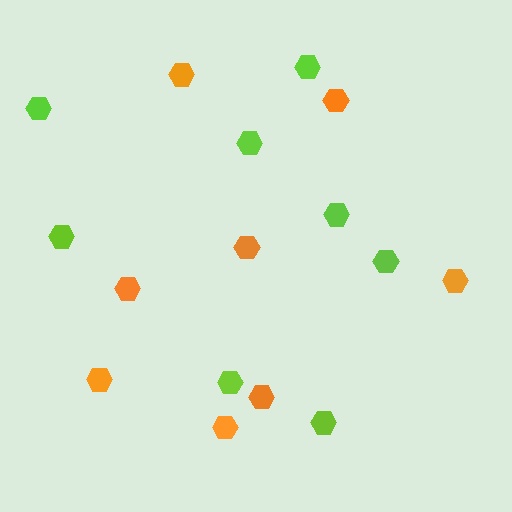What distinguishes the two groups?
There are 2 groups: one group of lime hexagons (8) and one group of orange hexagons (8).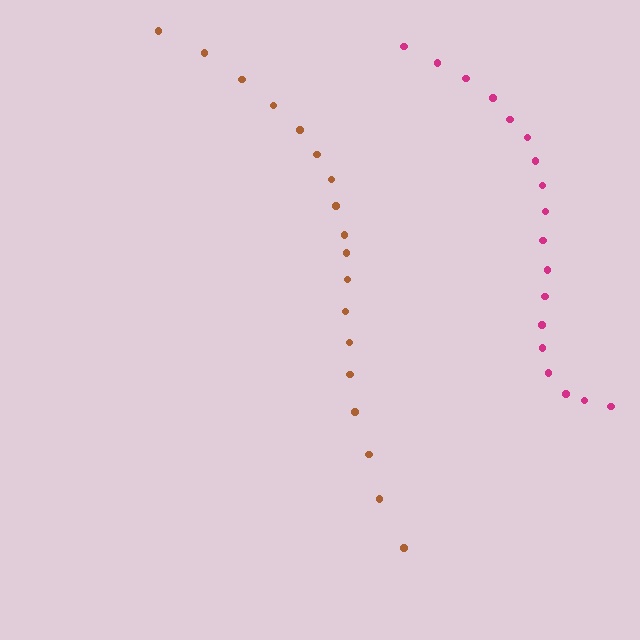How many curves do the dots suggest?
There are 2 distinct paths.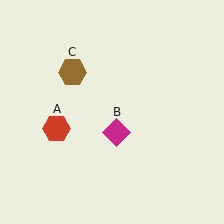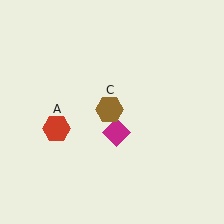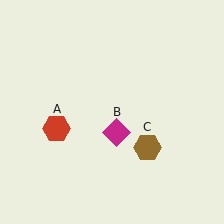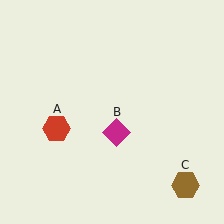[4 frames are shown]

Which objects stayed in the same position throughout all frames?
Red hexagon (object A) and magenta diamond (object B) remained stationary.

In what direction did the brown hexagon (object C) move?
The brown hexagon (object C) moved down and to the right.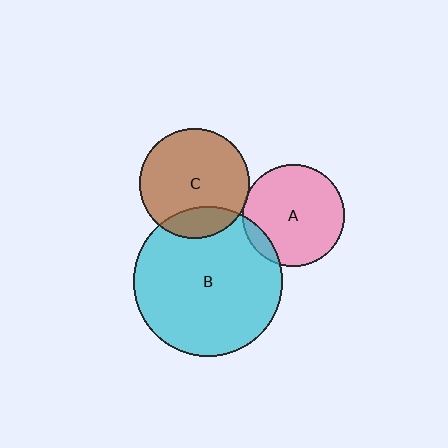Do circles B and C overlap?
Yes.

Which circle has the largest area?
Circle B (cyan).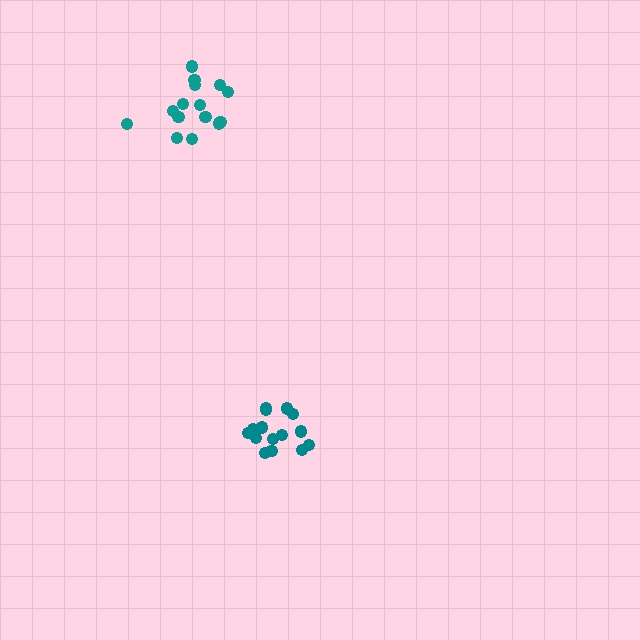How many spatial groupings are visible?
There are 2 spatial groupings.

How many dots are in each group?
Group 1: 15 dots, Group 2: 15 dots (30 total).